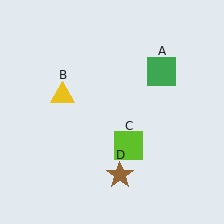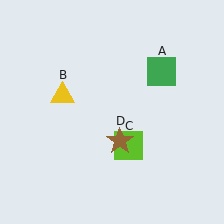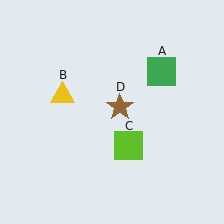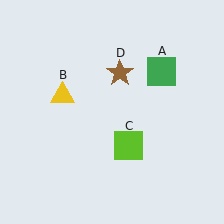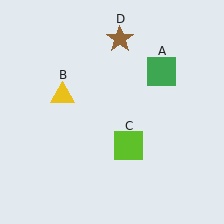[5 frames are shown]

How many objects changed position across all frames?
1 object changed position: brown star (object D).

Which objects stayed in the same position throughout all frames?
Green square (object A) and yellow triangle (object B) and lime square (object C) remained stationary.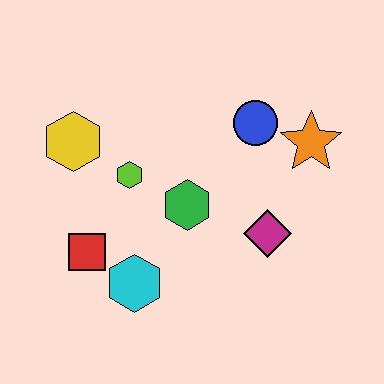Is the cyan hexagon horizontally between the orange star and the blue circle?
No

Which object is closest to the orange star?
The blue circle is closest to the orange star.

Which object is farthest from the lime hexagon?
The orange star is farthest from the lime hexagon.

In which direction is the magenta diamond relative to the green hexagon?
The magenta diamond is to the right of the green hexagon.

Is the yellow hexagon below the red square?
No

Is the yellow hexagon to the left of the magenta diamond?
Yes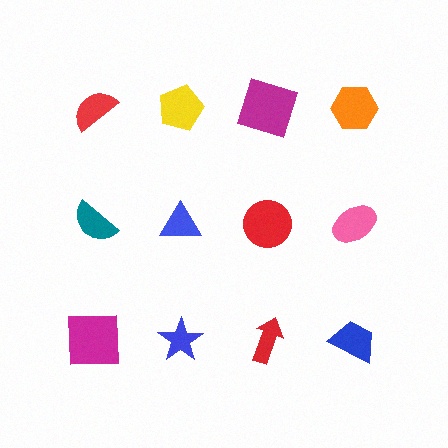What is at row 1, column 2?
A yellow pentagon.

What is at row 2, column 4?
A pink ellipse.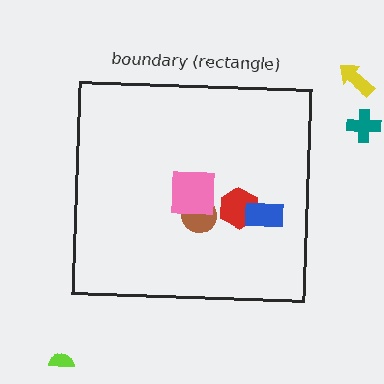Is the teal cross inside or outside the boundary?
Outside.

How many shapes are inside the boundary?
4 inside, 3 outside.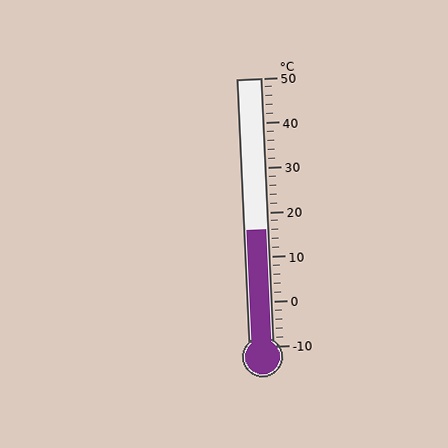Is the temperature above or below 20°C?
The temperature is below 20°C.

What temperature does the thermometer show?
The thermometer shows approximately 16°C.